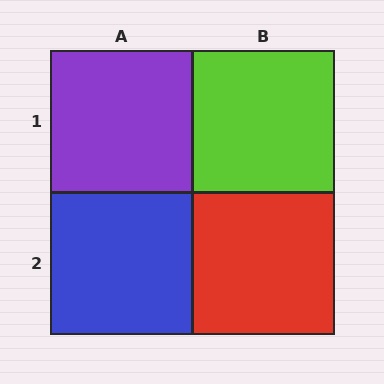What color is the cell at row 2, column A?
Blue.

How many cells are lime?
1 cell is lime.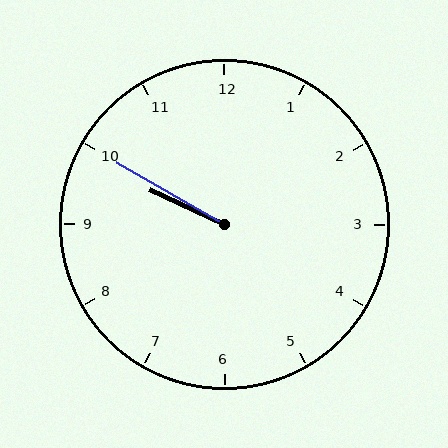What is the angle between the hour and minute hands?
Approximately 5 degrees.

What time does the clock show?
9:50.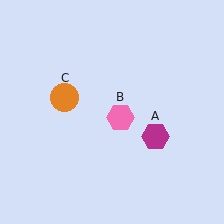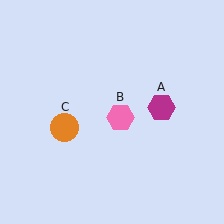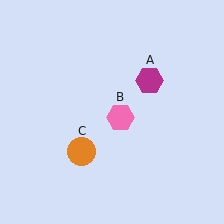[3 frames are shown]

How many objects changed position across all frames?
2 objects changed position: magenta hexagon (object A), orange circle (object C).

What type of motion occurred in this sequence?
The magenta hexagon (object A), orange circle (object C) rotated counterclockwise around the center of the scene.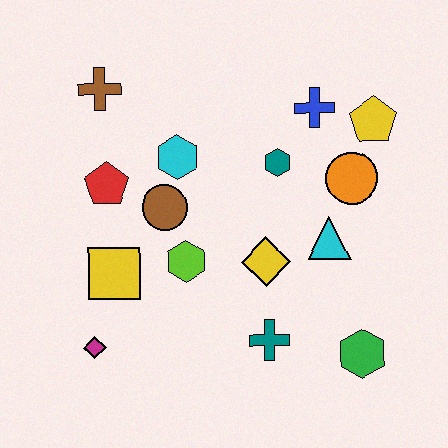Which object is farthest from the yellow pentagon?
The magenta diamond is farthest from the yellow pentagon.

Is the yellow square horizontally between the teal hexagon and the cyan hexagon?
No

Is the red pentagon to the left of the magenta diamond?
No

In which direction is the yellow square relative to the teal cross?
The yellow square is to the left of the teal cross.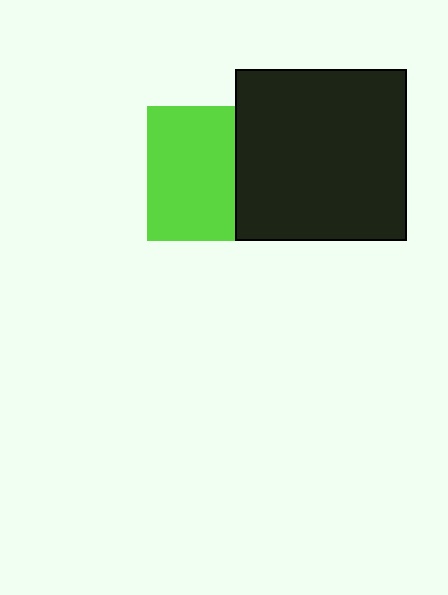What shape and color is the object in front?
The object in front is a black square.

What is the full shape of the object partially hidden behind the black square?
The partially hidden object is a lime square.